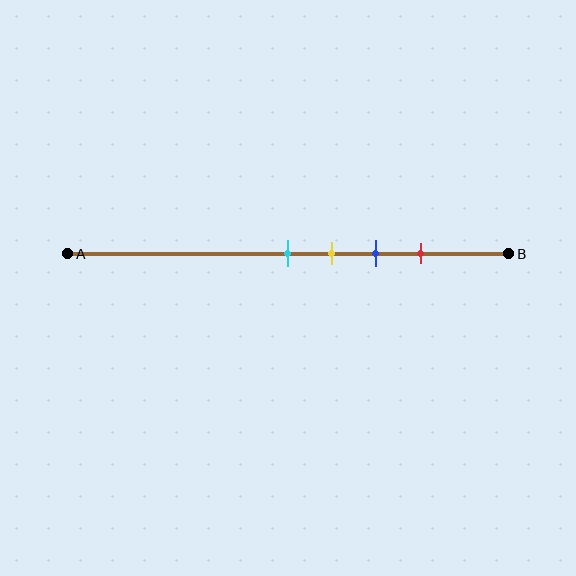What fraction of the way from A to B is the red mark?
The red mark is approximately 80% (0.8) of the way from A to B.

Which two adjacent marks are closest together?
The cyan and yellow marks are the closest adjacent pair.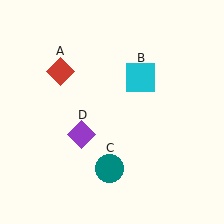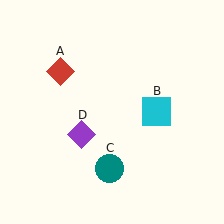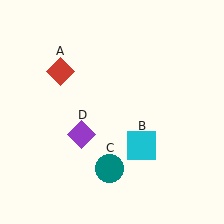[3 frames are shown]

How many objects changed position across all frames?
1 object changed position: cyan square (object B).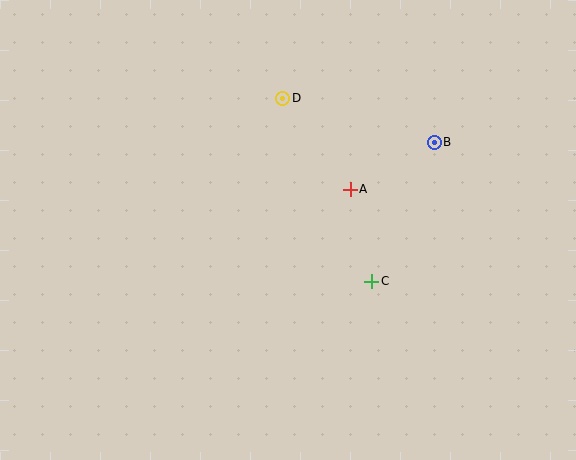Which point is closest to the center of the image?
Point A at (350, 189) is closest to the center.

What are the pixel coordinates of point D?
Point D is at (283, 98).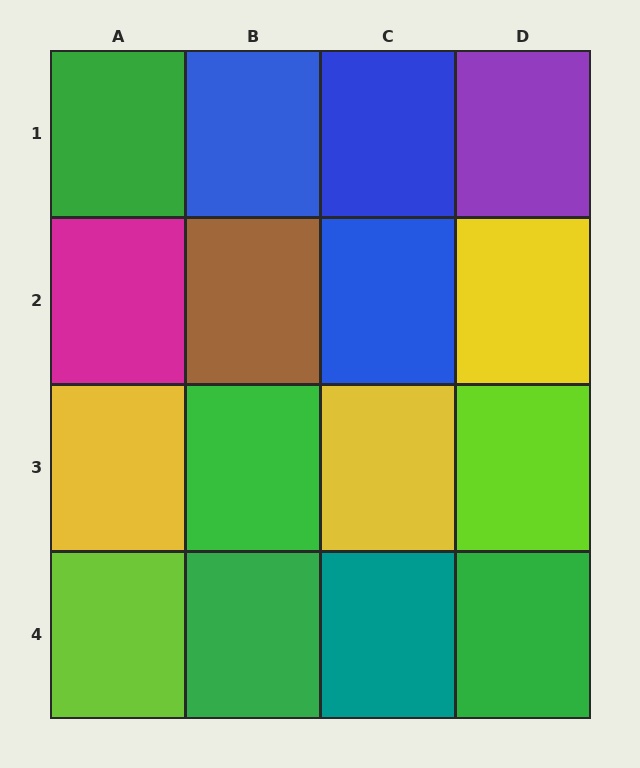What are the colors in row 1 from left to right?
Green, blue, blue, purple.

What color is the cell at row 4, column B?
Green.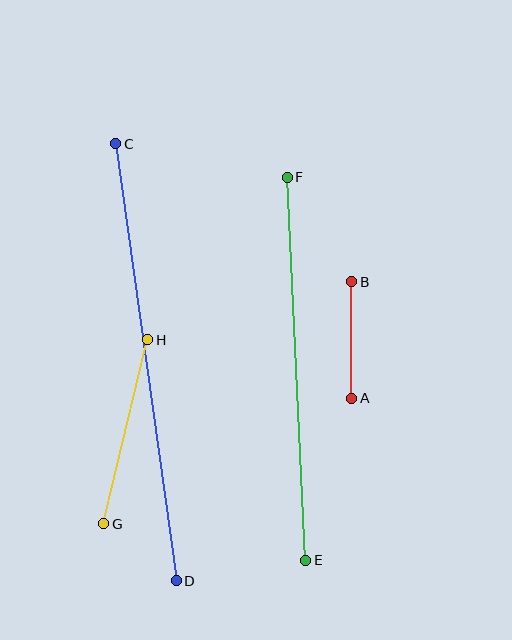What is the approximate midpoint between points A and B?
The midpoint is at approximately (352, 340) pixels.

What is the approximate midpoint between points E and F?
The midpoint is at approximately (296, 369) pixels.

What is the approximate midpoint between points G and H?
The midpoint is at approximately (126, 432) pixels.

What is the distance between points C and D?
The distance is approximately 441 pixels.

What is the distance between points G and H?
The distance is approximately 189 pixels.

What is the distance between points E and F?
The distance is approximately 383 pixels.